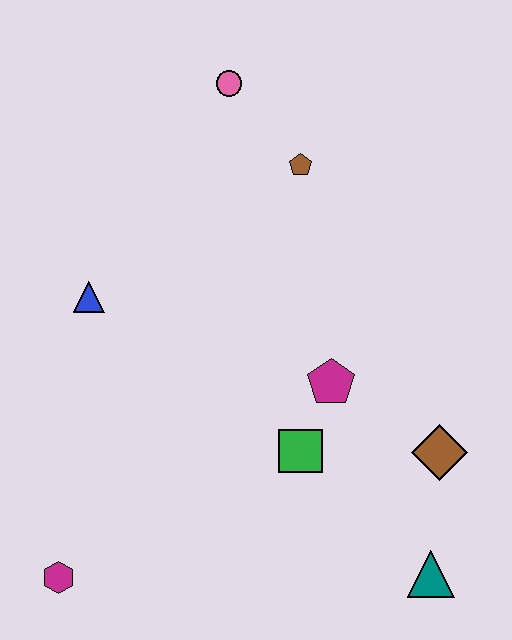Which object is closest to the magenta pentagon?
The green square is closest to the magenta pentagon.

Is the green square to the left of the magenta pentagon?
Yes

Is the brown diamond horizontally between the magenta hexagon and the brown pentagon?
No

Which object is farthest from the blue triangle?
The teal triangle is farthest from the blue triangle.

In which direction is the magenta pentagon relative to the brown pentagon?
The magenta pentagon is below the brown pentagon.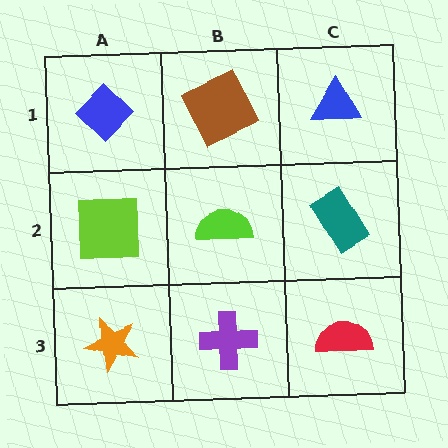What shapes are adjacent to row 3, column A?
A lime square (row 2, column A), a purple cross (row 3, column B).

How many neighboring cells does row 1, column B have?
3.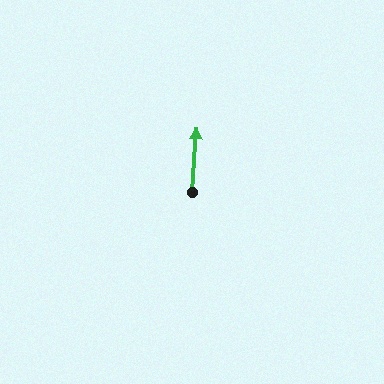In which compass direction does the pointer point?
North.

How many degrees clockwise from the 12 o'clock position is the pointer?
Approximately 4 degrees.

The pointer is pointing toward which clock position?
Roughly 12 o'clock.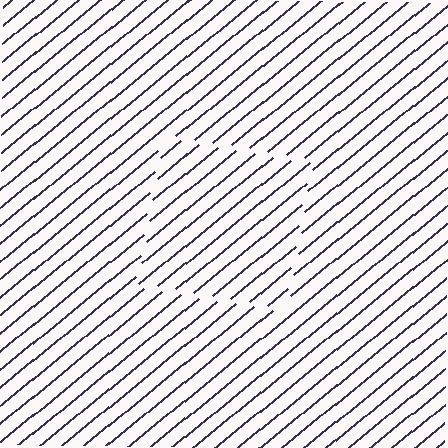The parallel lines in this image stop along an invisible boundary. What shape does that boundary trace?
An illusory square. The interior of the shape contains the same grating, shifted by half a period — the contour is defined by the phase discontinuity where line-ends from the inner and outer gratings abut.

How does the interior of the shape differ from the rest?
The interior of the shape contains the same grating, shifted by half a period — the contour is defined by the phase discontinuity where line-ends from the inner and outer gratings abut.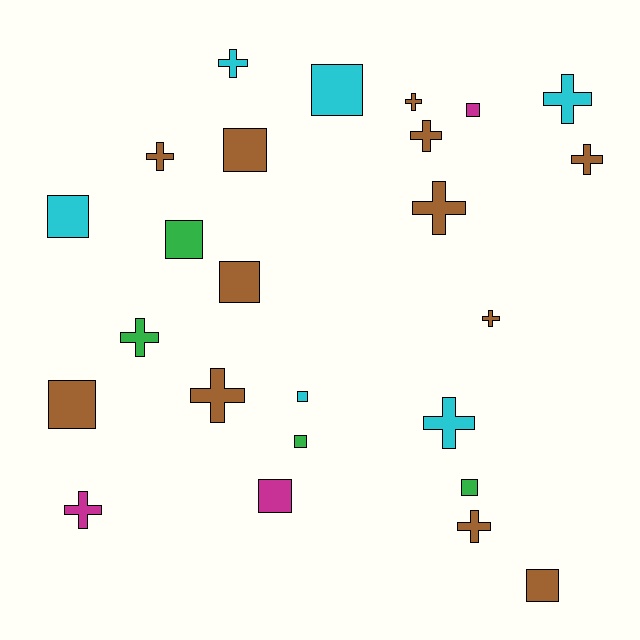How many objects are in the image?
There are 25 objects.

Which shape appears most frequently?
Cross, with 13 objects.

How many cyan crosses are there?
There are 3 cyan crosses.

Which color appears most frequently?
Brown, with 12 objects.